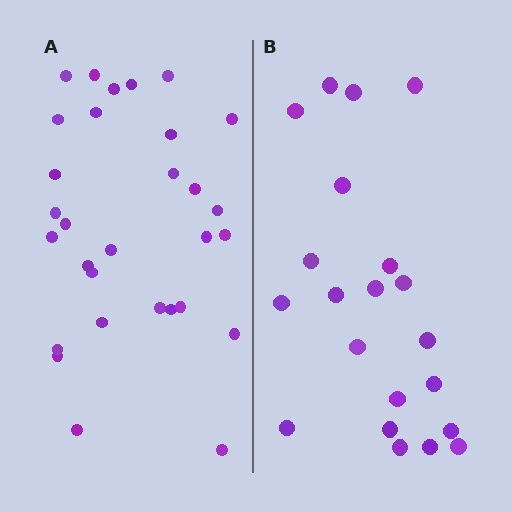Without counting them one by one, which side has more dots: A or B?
Region A (the left region) has more dots.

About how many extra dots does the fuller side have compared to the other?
Region A has roughly 8 or so more dots than region B.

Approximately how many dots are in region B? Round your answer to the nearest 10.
About 20 dots. (The exact count is 21, which rounds to 20.)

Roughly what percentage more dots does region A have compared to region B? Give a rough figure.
About 45% more.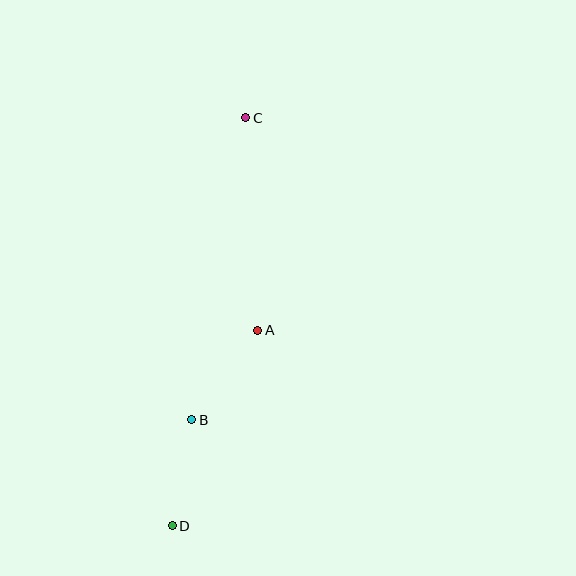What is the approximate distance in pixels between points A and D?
The distance between A and D is approximately 213 pixels.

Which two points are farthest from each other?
Points C and D are farthest from each other.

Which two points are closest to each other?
Points B and D are closest to each other.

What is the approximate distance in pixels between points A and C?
The distance between A and C is approximately 213 pixels.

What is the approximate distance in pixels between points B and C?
The distance between B and C is approximately 307 pixels.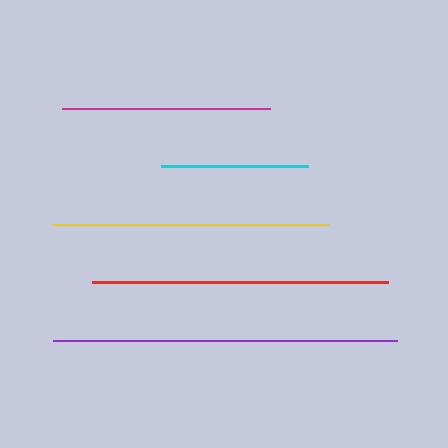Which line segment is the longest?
The purple line is the longest at approximately 344 pixels.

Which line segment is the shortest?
The cyan line is the shortest at approximately 147 pixels.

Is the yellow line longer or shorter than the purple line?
The purple line is longer than the yellow line.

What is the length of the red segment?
The red segment is approximately 296 pixels long.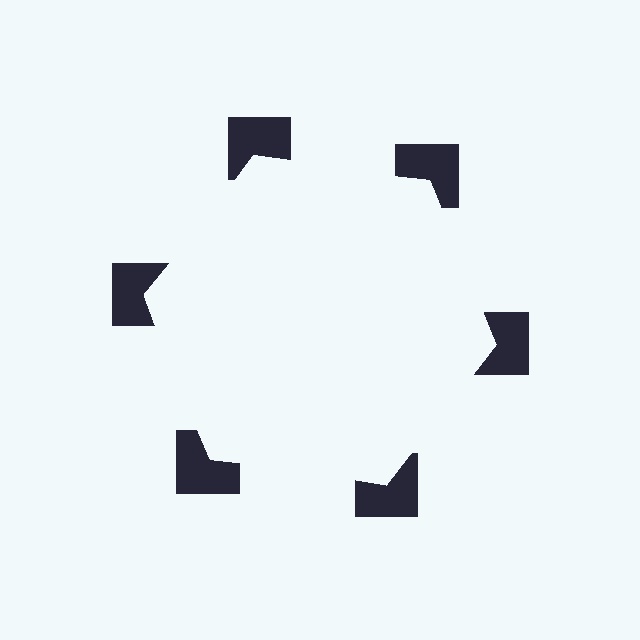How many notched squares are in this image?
There are 6 — one at each vertex of the illusory hexagon.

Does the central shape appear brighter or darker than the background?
It typically appears slightly brighter than the background, even though no actual brightness change is drawn.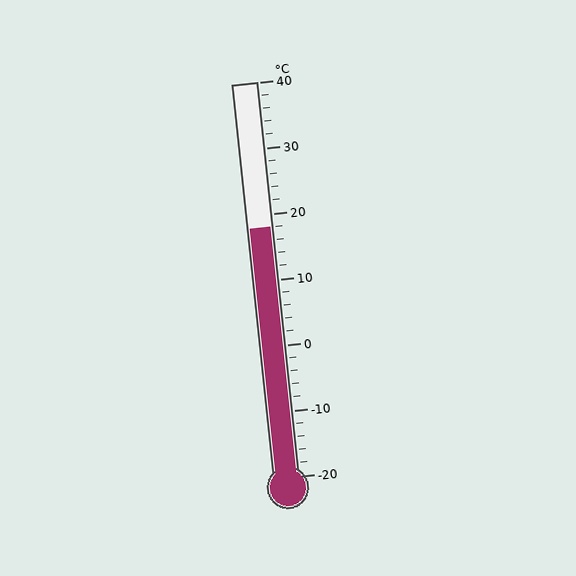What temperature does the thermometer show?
The thermometer shows approximately 18°C.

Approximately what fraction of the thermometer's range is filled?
The thermometer is filled to approximately 65% of its range.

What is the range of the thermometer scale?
The thermometer scale ranges from -20°C to 40°C.